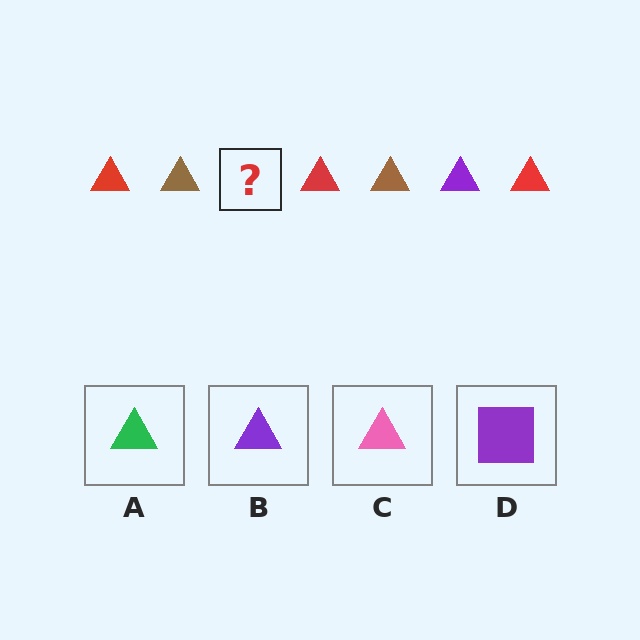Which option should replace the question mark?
Option B.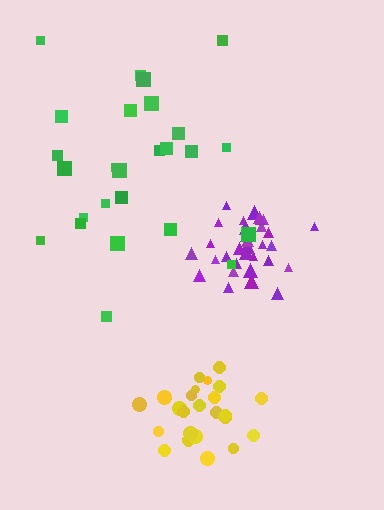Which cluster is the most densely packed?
Purple.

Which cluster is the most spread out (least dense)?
Green.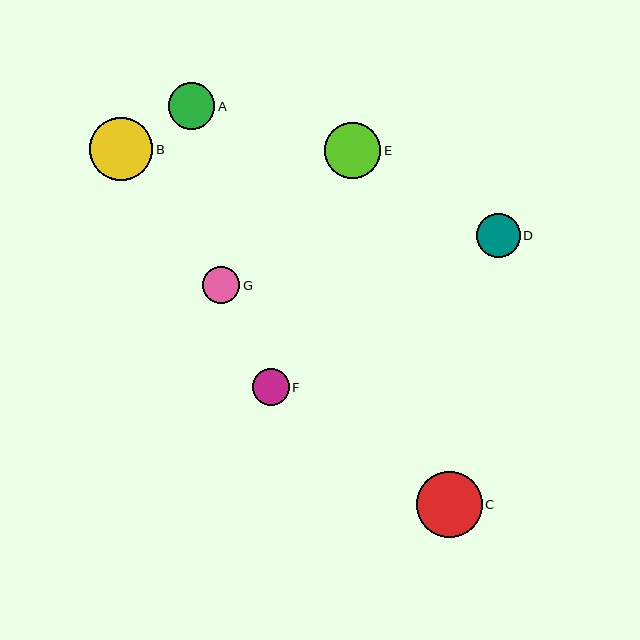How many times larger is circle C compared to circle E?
Circle C is approximately 1.2 times the size of circle E.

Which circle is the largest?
Circle C is the largest with a size of approximately 66 pixels.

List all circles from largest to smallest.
From largest to smallest: C, B, E, A, D, F, G.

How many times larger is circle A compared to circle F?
Circle A is approximately 1.2 times the size of circle F.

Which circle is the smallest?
Circle G is the smallest with a size of approximately 37 pixels.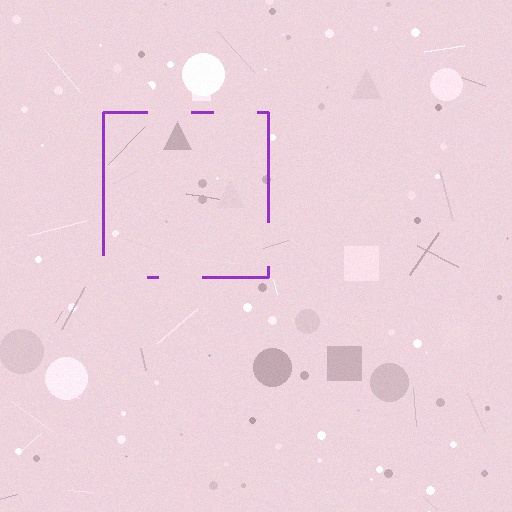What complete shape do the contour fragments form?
The contour fragments form a square.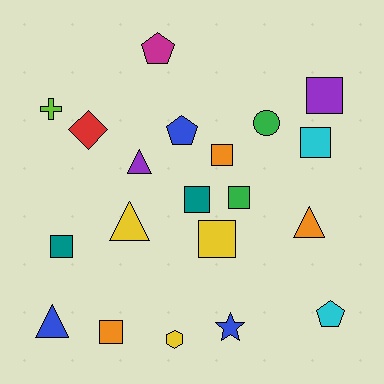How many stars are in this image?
There is 1 star.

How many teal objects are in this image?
There are 2 teal objects.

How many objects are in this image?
There are 20 objects.